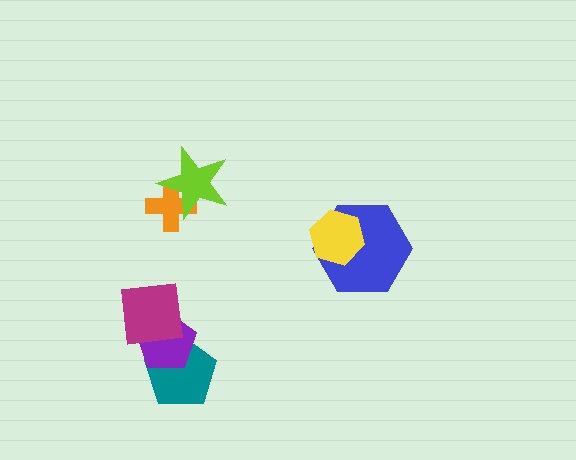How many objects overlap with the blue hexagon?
1 object overlaps with the blue hexagon.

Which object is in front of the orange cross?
The lime star is in front of the orange cross.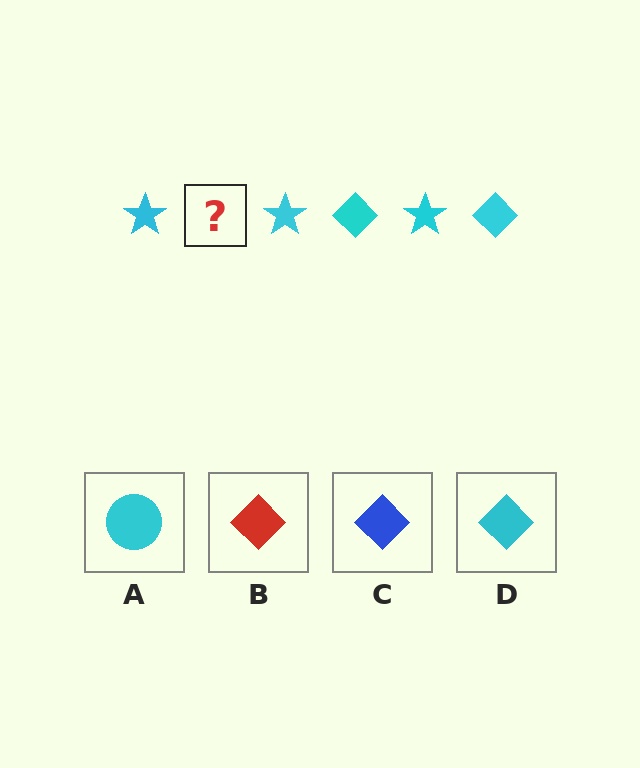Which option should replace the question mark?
Option D.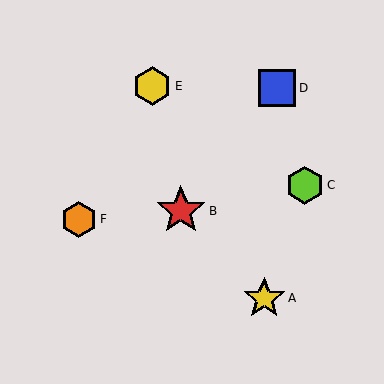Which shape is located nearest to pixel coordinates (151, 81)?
The yellow hexagon (labeled E) at (152, 86) is nearest to that location.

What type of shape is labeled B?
Shape B is a red star.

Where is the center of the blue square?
The center of the blue square is at (277, 88).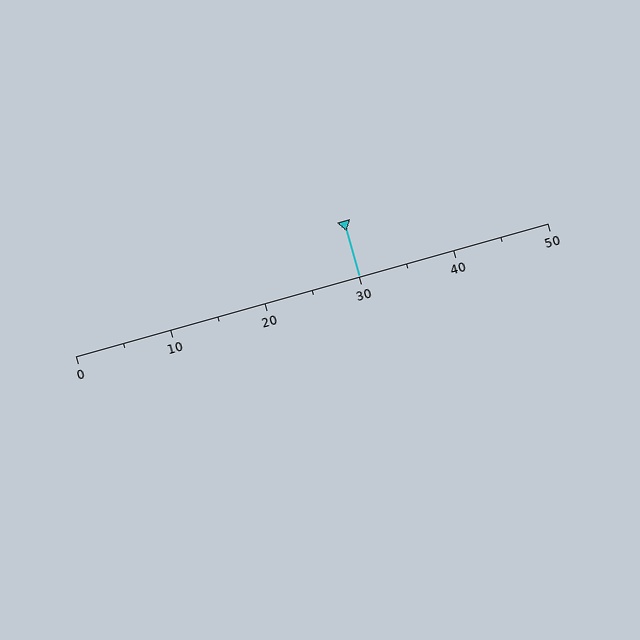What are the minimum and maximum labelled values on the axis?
The axis runs from 0 to 50.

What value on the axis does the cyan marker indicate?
The marker indicates approximately 30.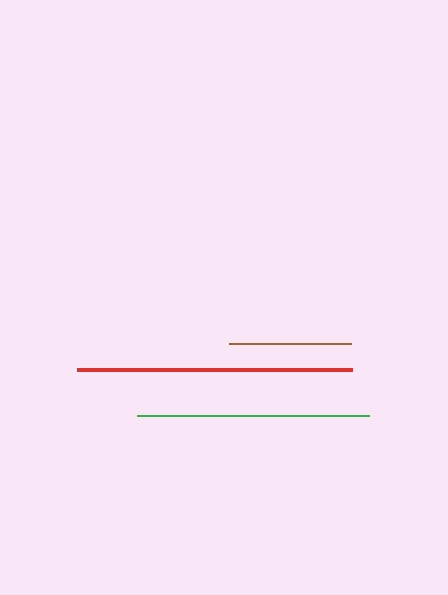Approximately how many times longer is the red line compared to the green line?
The red line is approximately 1.2 times the length of the green line.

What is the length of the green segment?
The green segment is approximately 232 pixels long.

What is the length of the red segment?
The red segment is approximately 276 pixels long.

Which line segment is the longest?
The red line is the longest at approximately 276 pixels.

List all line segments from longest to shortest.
From longest to shortest: red, green, brown.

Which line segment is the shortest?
The brown line is the shortest at approximately 122 pixels.